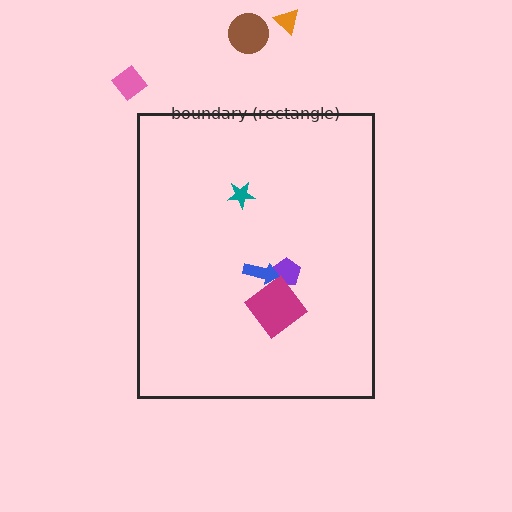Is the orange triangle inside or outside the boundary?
Outside.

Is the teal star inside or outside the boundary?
Inside.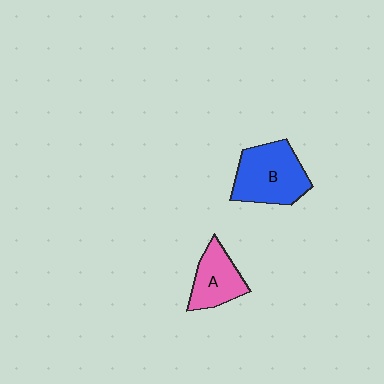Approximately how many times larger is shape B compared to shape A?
Approximately 1.5 times.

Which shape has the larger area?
Shape B (blue).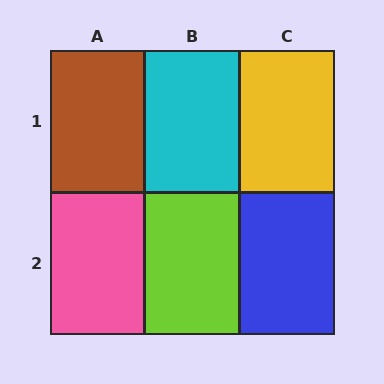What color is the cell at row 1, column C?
Yellow.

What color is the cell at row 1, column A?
Brown.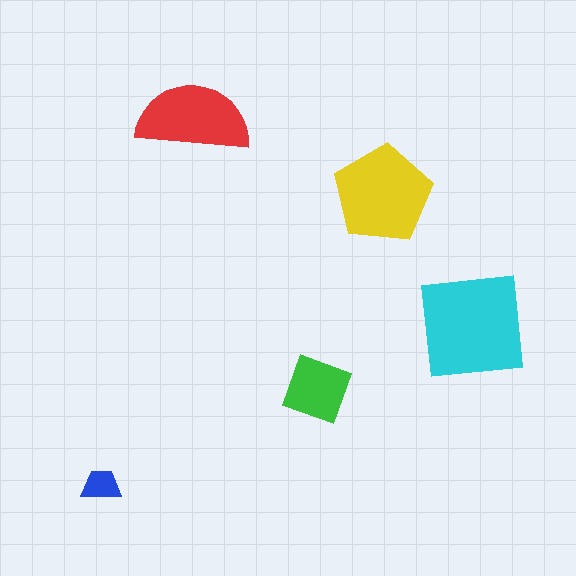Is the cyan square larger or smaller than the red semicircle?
Larger.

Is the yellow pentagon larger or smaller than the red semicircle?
Larger.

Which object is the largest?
The cyan square.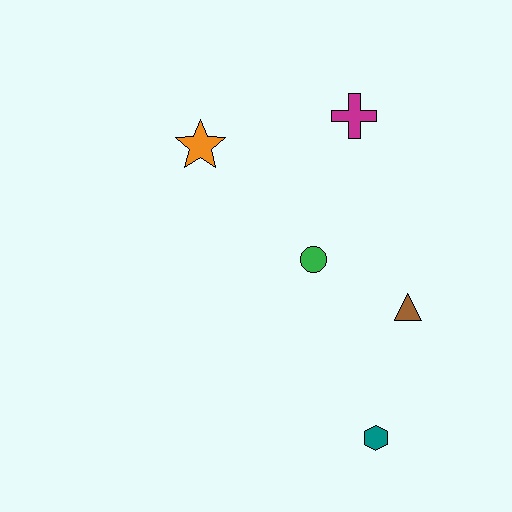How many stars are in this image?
There is 1 star.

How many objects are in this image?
There are 5 objects.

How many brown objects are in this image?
There is 1 brown object.